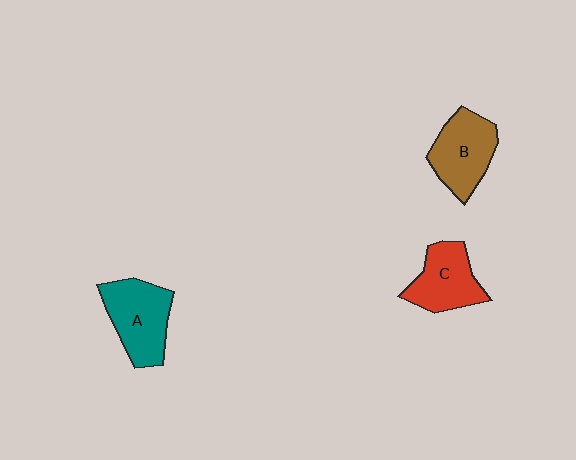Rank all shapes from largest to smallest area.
From largest to smallest: A (teal), B (brown), C (red).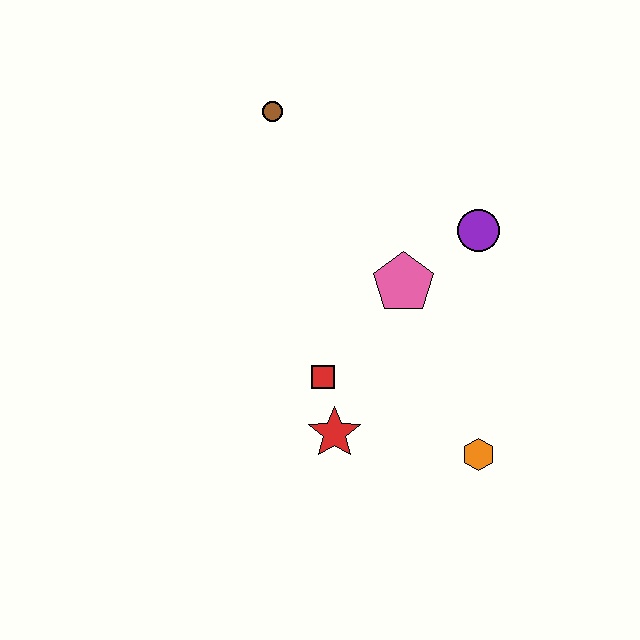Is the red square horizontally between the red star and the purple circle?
No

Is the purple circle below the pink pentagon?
No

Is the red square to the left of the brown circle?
No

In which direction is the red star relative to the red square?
The red star is below the red square.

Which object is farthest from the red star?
The brown circle is farthest from the red star.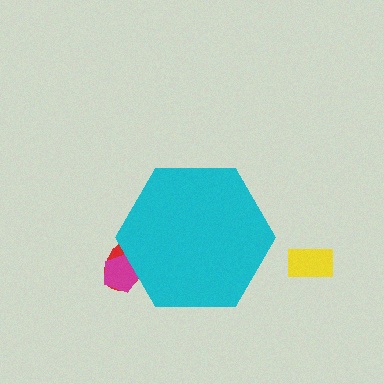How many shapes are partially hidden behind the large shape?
2 shapes are partially hidden.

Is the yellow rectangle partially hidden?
No, the yellow rectangle is fully visible.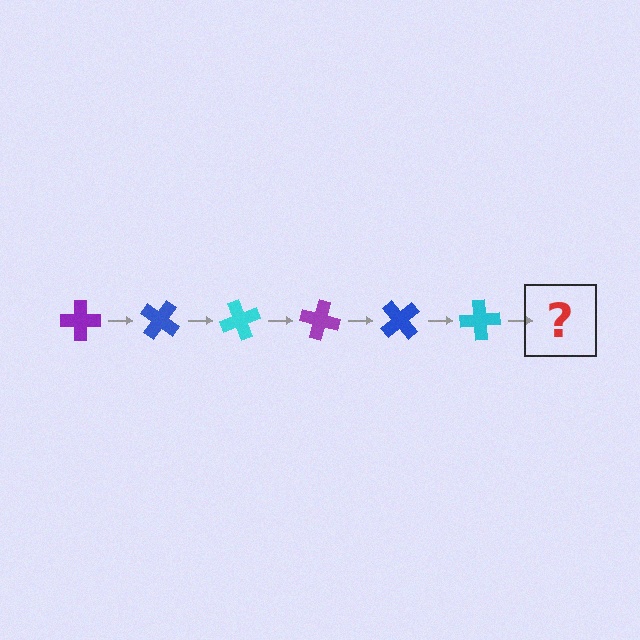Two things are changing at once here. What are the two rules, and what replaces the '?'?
The two rules are that it rotates 35 degrees each step and the color cycles through purple, blue, and cyan. The '?' should be a purple cross, rotated 210 degrees from the start.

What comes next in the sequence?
The next element should be a purple cross, rotated 210 degrees from the start.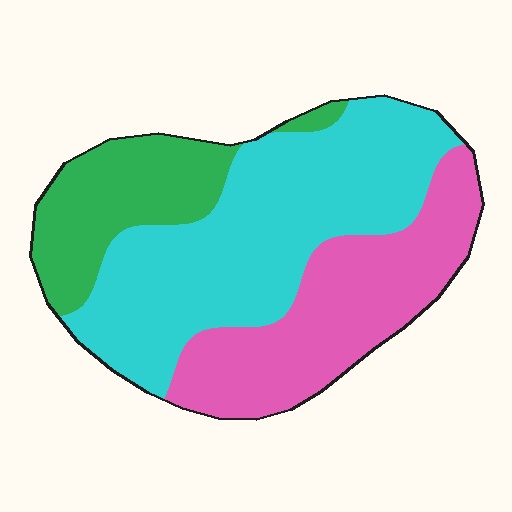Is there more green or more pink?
Pink.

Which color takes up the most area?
Cyan, at roughly 50%.